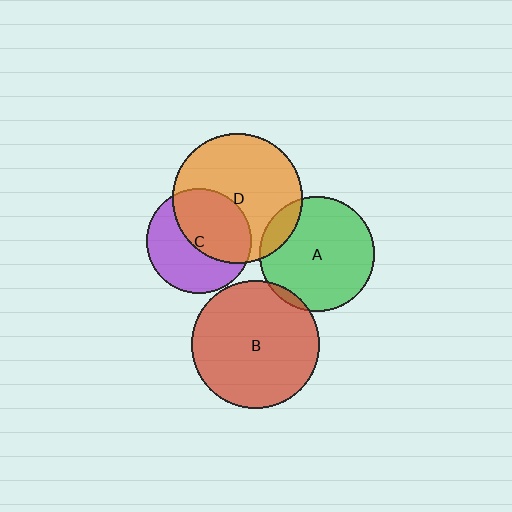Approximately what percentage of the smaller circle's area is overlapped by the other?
Approximately 5%.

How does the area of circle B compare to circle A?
Approximately 1.2 times.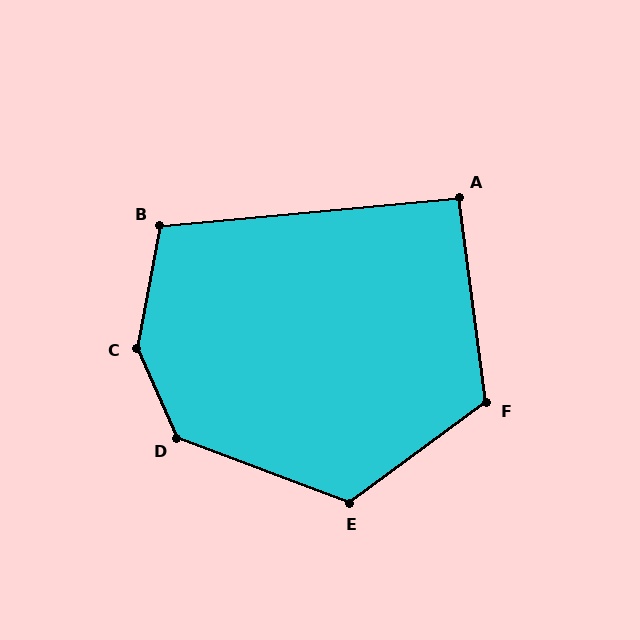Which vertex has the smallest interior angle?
A, at approximately 92 degrees.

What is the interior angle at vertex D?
Approximately 135 degrees (obtuse).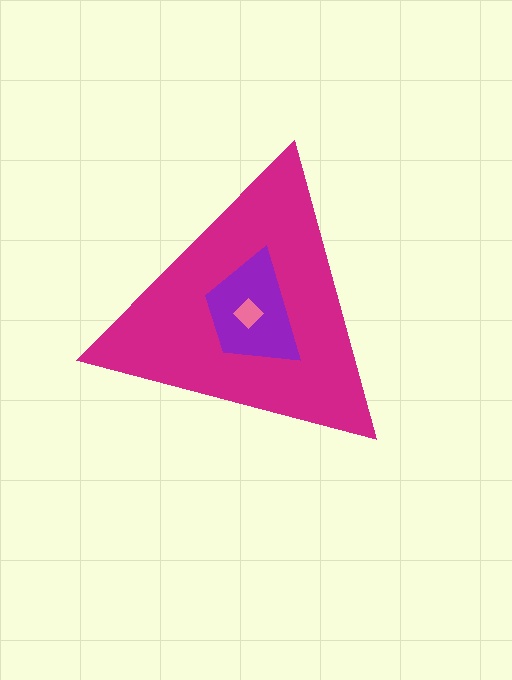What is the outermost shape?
The magenta triangle.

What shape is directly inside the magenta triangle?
The purple trapezoid.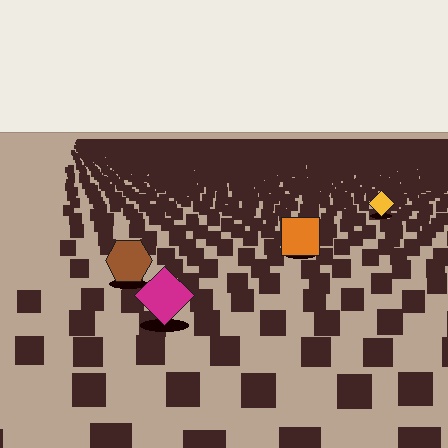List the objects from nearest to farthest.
From nearest to farthest: the magenta diamond, the brown hexagon, the orange square, the yellow diamond.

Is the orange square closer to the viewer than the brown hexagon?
No. The brown hexagon is closer — you can tell from the texture gradient: the ground texture is coarser near it.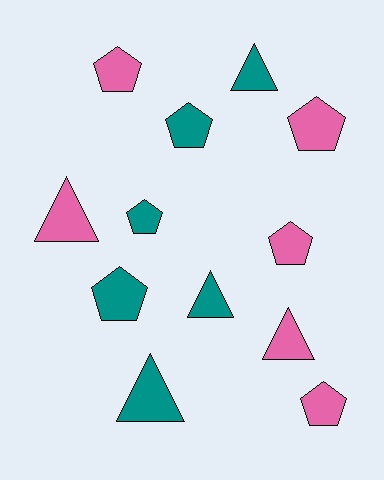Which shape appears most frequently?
Pentagon, with 7 objects.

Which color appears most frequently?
Pink, with 6 objects.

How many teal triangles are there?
There are 3 teal triangles.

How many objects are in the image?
There are 12 objects.